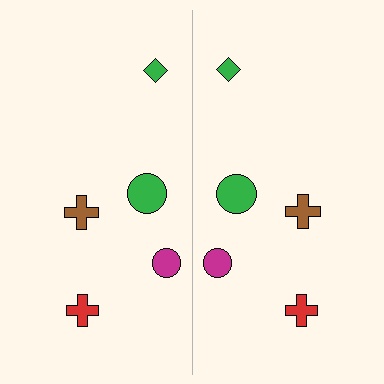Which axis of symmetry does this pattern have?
The pattern has a vertical axis of symmetry running through the center of the image.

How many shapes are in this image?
There are 10 shapes in this image.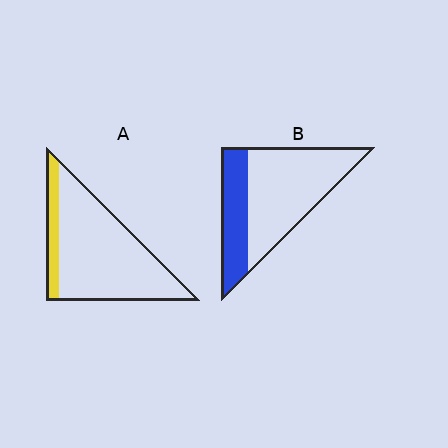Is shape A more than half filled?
No.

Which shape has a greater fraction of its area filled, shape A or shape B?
Shape B.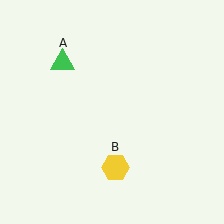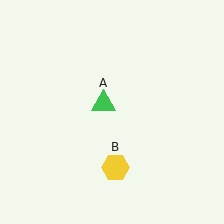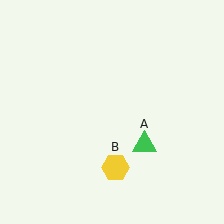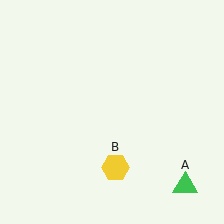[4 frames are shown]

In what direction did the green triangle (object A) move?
The green triangle (object A) moved down and to the right.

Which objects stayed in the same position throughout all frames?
Yellow hexagon (object B) remained stationary.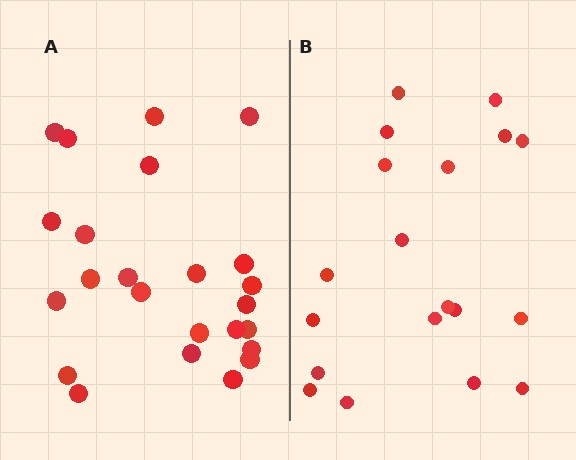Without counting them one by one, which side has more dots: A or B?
Region A (the left region) has more dots.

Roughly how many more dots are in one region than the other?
Region A has about 5 more dots than region B.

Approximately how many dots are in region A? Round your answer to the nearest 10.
About 20 dots. (The exact count is 24, which rounds to 20.)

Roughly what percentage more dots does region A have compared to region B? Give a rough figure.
About 25% more.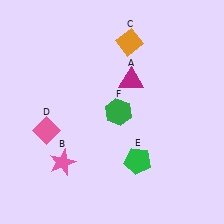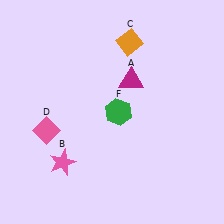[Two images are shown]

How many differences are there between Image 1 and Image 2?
There is 1 difference between the two images.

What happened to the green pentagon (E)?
The green pentagon (E) was removed in Image 2. It was in the bottom-right area of Image 1.